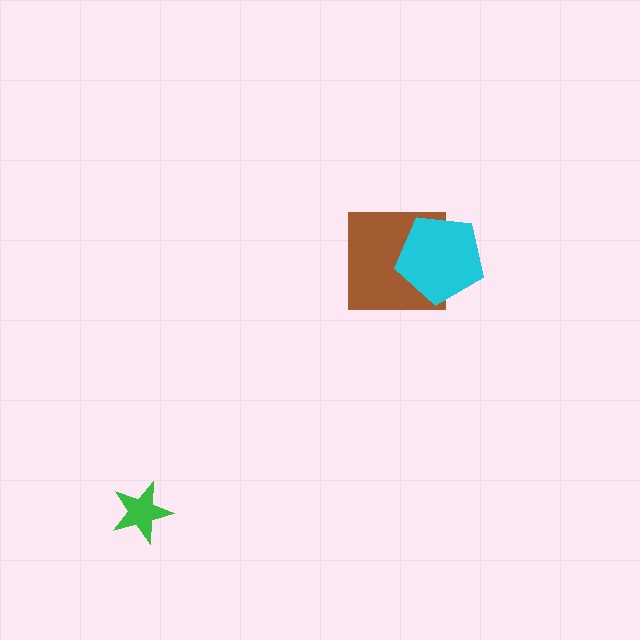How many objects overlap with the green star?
0 objects overlap with the green star.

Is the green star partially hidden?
No, no other shape covers it.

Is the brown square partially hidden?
Yes, it is partially covered by another shape.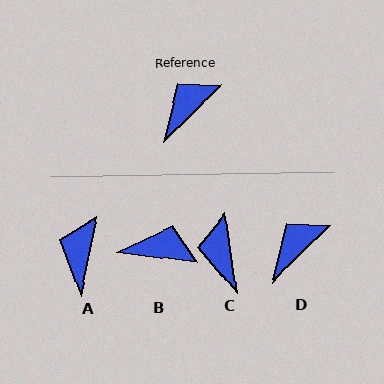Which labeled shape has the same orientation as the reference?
D.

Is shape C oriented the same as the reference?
No, it is off by about 54 degrees.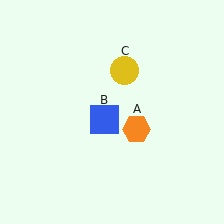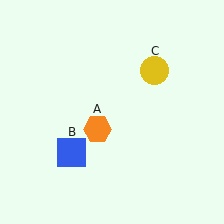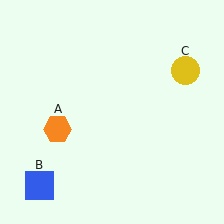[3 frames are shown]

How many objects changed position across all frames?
3 objects changed position: orange hexagon (object A), blue square (object B), yellow circle (object C).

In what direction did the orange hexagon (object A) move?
The orange hexagon (object A) moved left.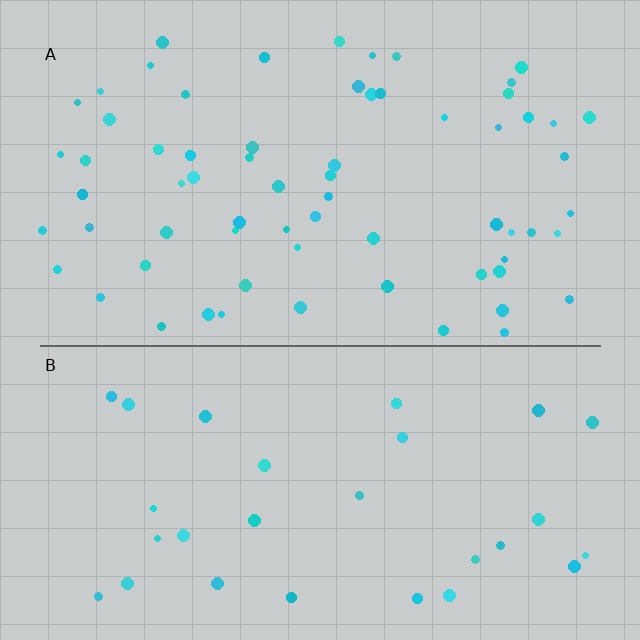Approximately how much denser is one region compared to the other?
Approximately 2.2× — region A over region B.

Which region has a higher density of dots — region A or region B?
A (the top).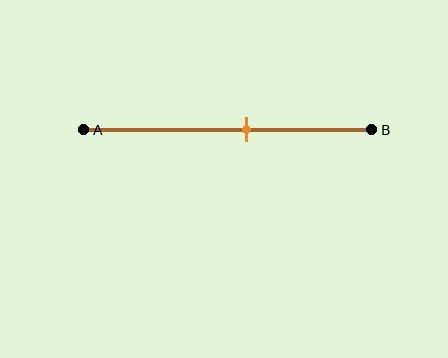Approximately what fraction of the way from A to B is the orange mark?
The orange mark is approximately 55% of the way from A to B.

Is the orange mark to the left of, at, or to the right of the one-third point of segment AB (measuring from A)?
The orange mark is to the right of the one-third point of segment AB.